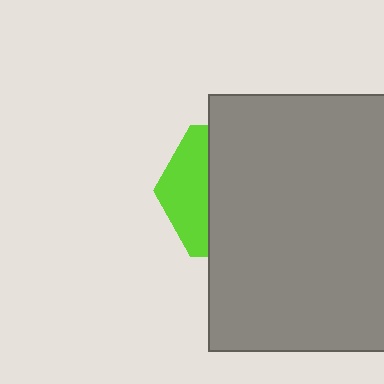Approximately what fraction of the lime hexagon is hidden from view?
Roughly 69% of the lime hexagon is hidden behind the gray rectangle.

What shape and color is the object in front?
The object in front is a gray rectangle.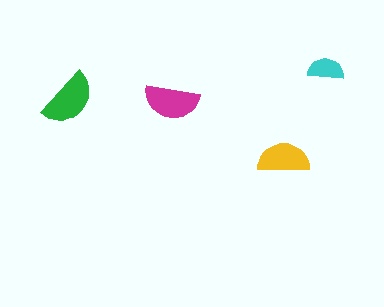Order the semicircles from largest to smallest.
the green one, the magenta one, the yellow one, the cyan one.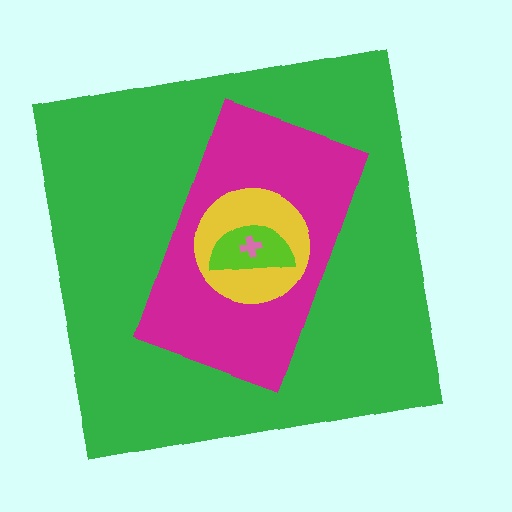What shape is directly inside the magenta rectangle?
The yellow circle.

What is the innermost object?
The pink cross.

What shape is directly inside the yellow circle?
The lime semicircle.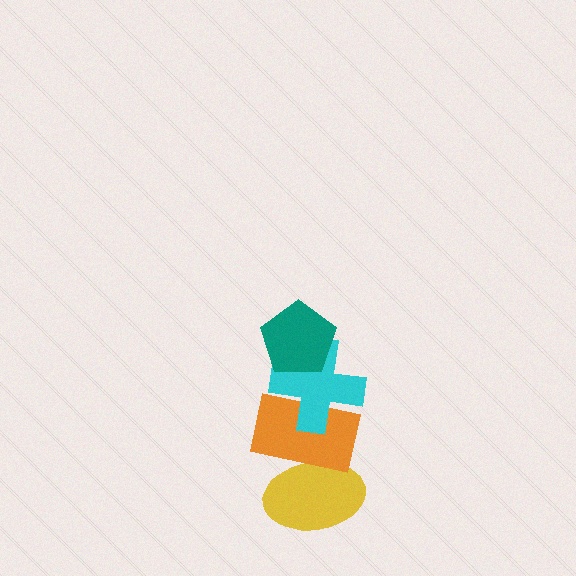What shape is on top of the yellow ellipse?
The orange rectangle is on top of the yellow ellipse.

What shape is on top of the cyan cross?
The teal pentagon is on top of the cyan cross.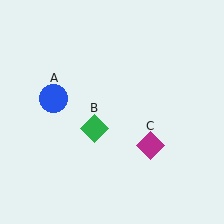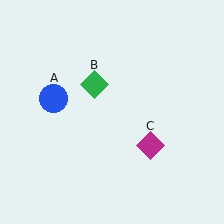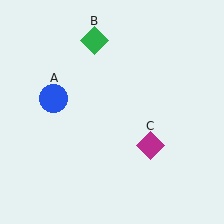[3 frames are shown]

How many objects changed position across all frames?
1 object changed position: green diamond (object B).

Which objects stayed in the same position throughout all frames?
Blue circle (object A) and magenta diamond (object C) remained stationary.